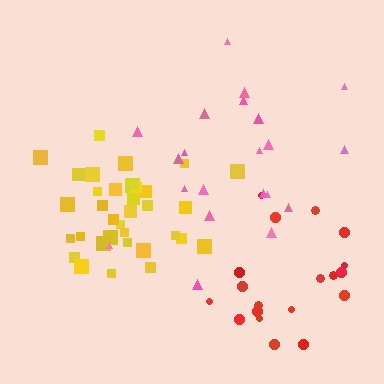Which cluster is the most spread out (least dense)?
Pink.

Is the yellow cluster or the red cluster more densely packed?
Yellow.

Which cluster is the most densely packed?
Yellow.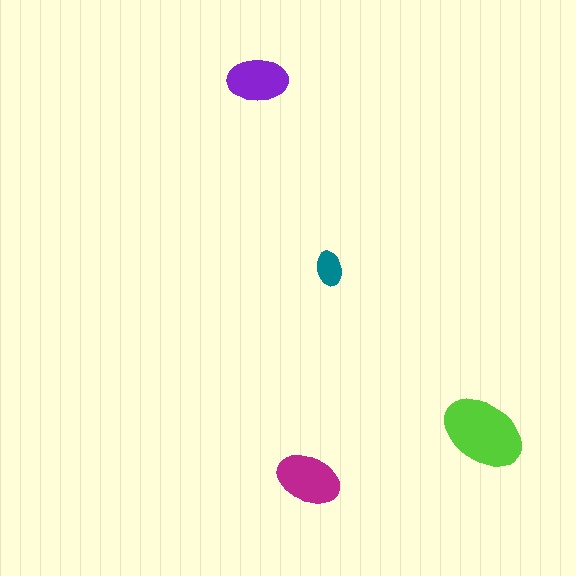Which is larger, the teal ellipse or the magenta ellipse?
The magenta one.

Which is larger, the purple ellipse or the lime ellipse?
The lime one.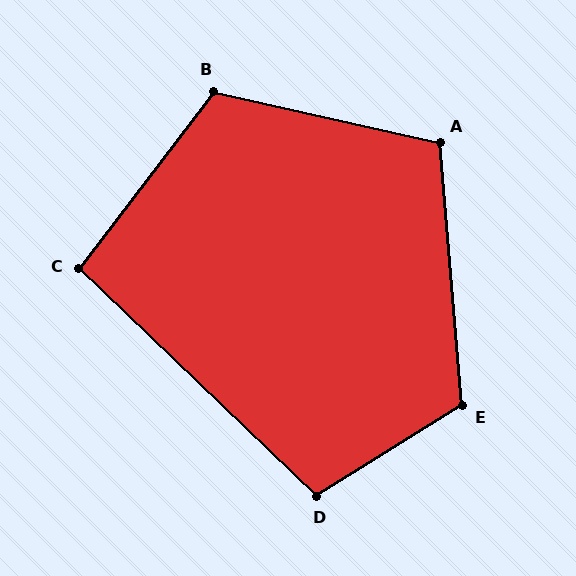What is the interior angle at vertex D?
Approximately 104 degrees (obtuse).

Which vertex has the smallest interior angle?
C, at approximately 96 degrees.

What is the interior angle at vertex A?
Approximately 108 degrees (obtuse).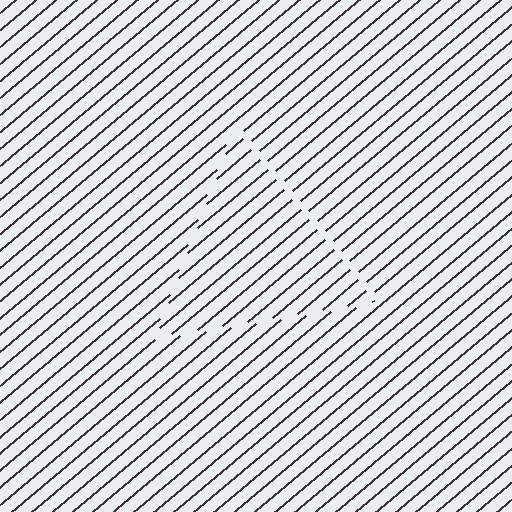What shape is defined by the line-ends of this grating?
An illusory triangle. The interior of the shape contains the same grating, shifted by half a period — the contour is defined by the phase discontinuity where line-ends from the inner and outer gratings abut.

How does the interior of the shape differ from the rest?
The interior of the shape contains the same grating, shifted by half a period — the contour is defined by the phase discontinuity where line-ends from the inner and outer gratings abut.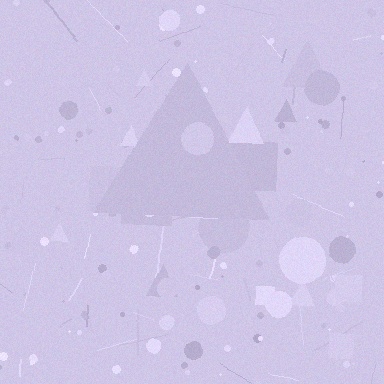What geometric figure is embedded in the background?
A triangle is embedded in the background.